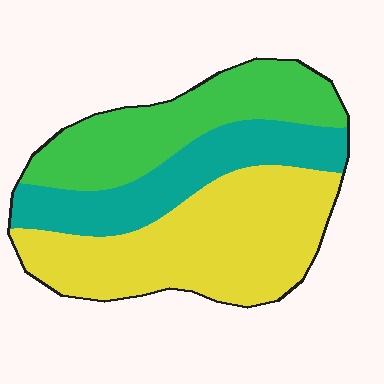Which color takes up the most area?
Yellow, at roughly 45%.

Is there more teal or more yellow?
Yellow.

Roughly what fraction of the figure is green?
Green takes up between a quarter and a half of the figure.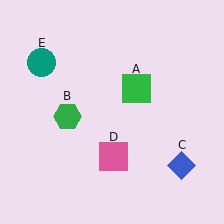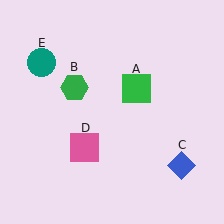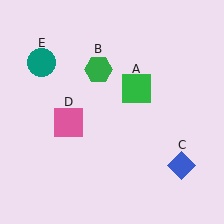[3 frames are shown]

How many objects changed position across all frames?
2 objects changed position: green hexagon (object B), pink square (object D).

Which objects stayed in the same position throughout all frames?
Green square (object A) and blue diamond (object C) and teal circle (object E) remained stationary.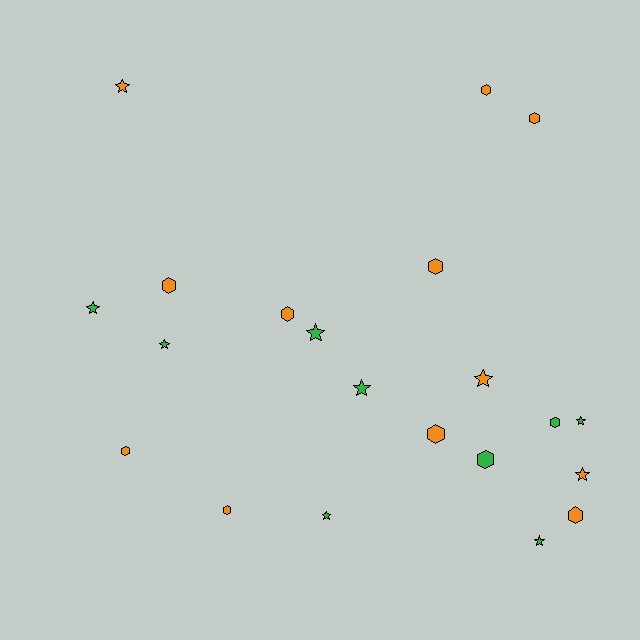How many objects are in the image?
There are 21 objects.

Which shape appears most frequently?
Hexagon, with 11 objects.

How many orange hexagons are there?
There are 9 orange hexagons.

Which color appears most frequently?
Orange, with 12 objects.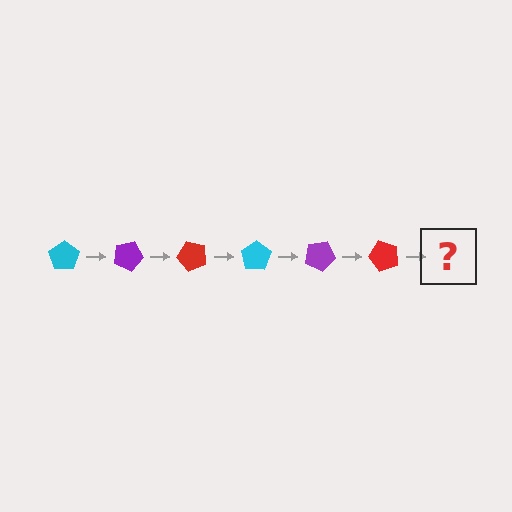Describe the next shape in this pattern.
It should be a cyan pentagon, rotated 150 degrees from the start.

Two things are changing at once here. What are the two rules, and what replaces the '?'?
The two rules are that it rotates 25 degrees each step and the color cycles through cyan, purple, and red. The '?' should be a cyan pentagon, rotated 150 degrees from the start.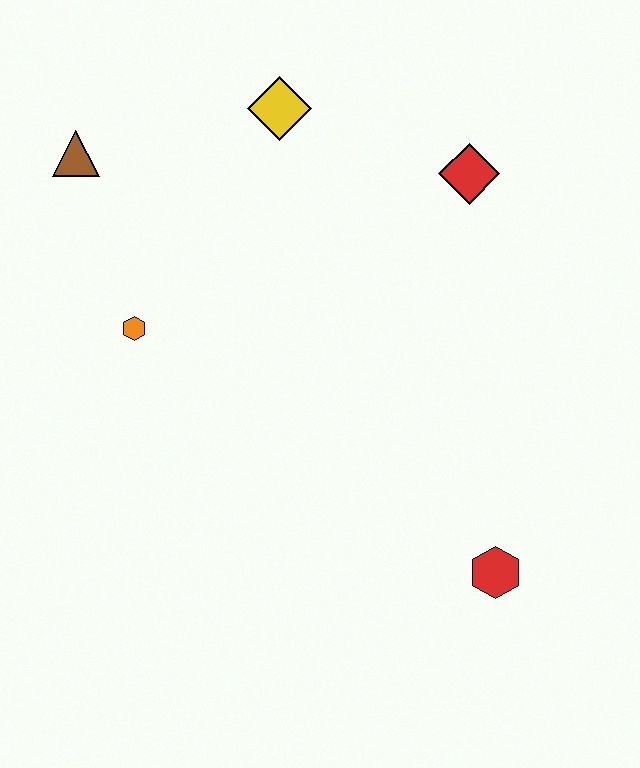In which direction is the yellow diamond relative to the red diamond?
The yellow diamond is to the left of the red diamond.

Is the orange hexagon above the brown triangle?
No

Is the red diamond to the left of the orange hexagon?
No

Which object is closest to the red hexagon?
The red diamond is closest to the red hexagon.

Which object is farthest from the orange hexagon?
The red hexagon is farthest from the orange hexagon.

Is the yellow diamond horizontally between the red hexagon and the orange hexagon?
Yes